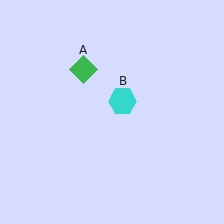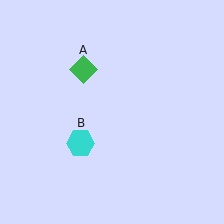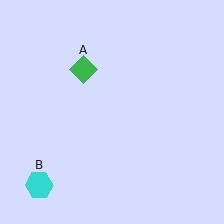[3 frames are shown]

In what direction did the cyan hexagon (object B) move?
The cyan hexagon (object B) moved down and to the left.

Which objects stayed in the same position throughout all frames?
Green diamond (object A) remained stationary.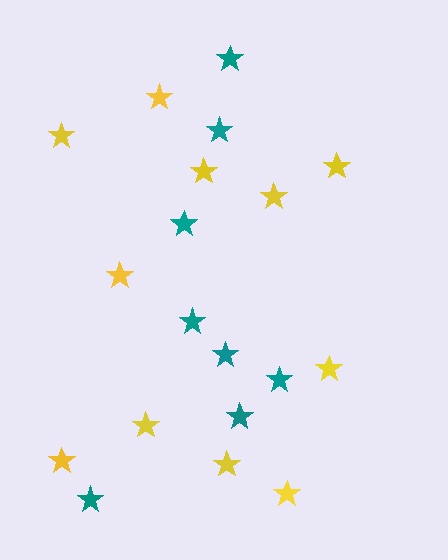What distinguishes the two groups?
There are 2 groups: one group of teal stars (8) and one group of yellow stars (11).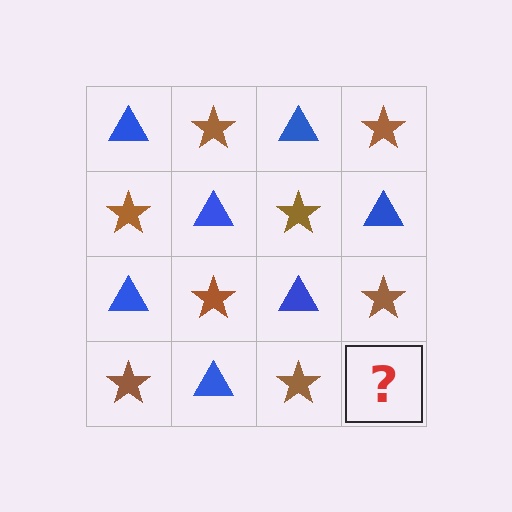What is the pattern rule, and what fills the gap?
The rule is that it alternates blue triangle and brown star in a checkerboard pattern. The gap should be filled with a blue triangle.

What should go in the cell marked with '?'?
The missing cell should contain a blue triangle.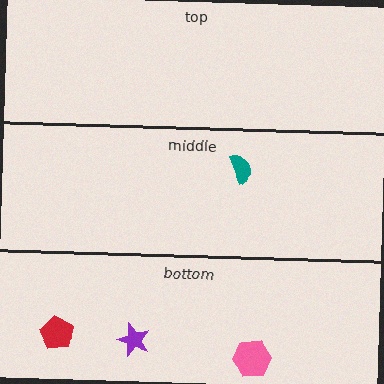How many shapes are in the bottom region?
3.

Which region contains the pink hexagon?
The bottom region.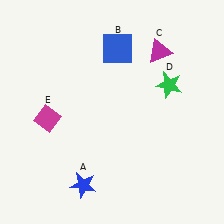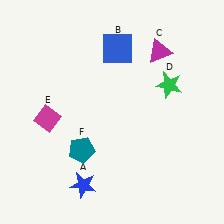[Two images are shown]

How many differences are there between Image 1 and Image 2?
There is 1 difference between the two images.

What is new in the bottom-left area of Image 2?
A teal pentagon (F) was added in the bottom-left area of Image 2.